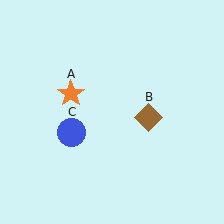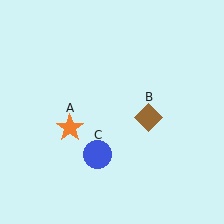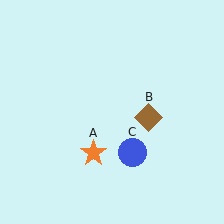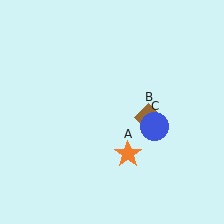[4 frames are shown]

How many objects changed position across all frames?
2 objects changed position: orange star (object A), blue circle (object C).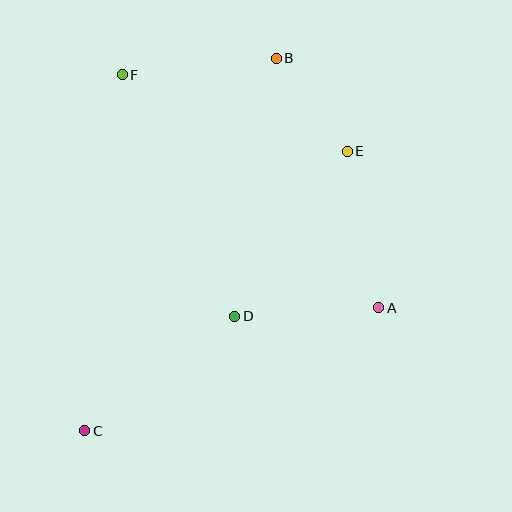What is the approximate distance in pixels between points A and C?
The distance between A and C is approximately 319 pixels.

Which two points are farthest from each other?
Points B and C are farthest from each other.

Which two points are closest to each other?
Points B and E are closest to each other.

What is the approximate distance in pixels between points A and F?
The distance between A and F is approximately 346 pixels.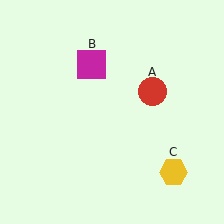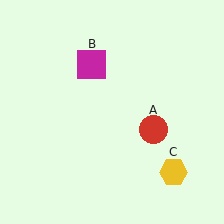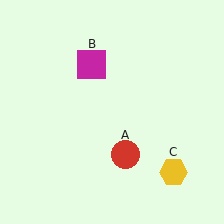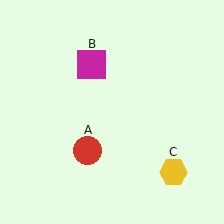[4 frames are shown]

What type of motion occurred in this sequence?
The red circle (object A) rotated clockwise around the center of the scene.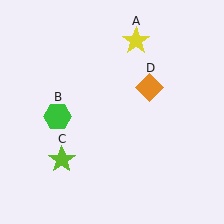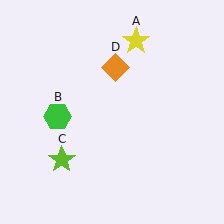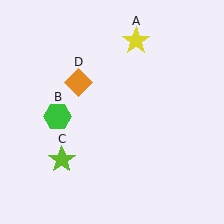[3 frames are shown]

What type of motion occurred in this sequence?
The orange diamond (object D) rotated counterclockwise around the center of the scene.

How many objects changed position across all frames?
1 object changed position: orange diamond (object D).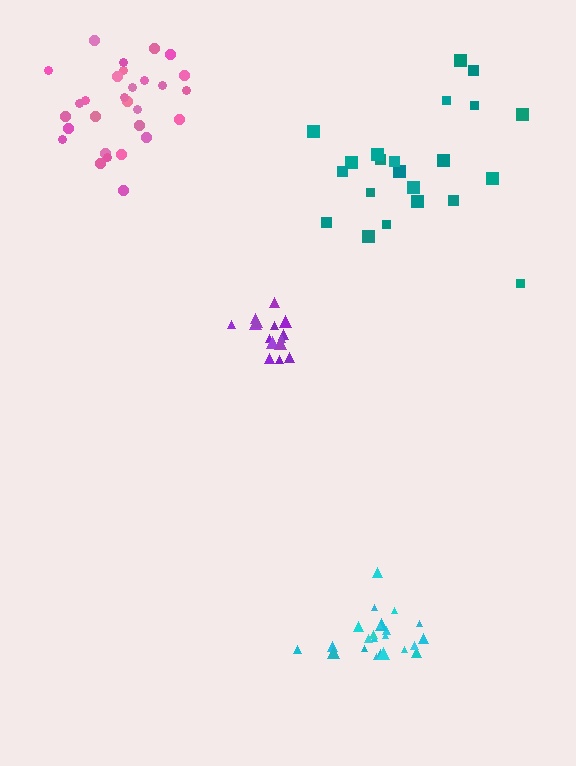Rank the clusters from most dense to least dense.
cyan, purple, pink, teal.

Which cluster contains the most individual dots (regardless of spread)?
Pink (29).